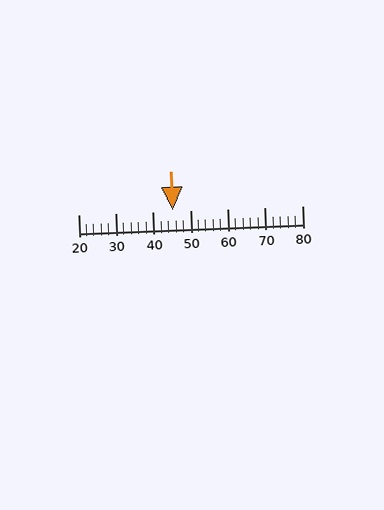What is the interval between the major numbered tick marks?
The major tick marks are spaced 10 units apart.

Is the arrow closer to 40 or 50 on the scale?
The arrow is closer to 50.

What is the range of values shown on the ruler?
The ruler shows values from 20 to 80.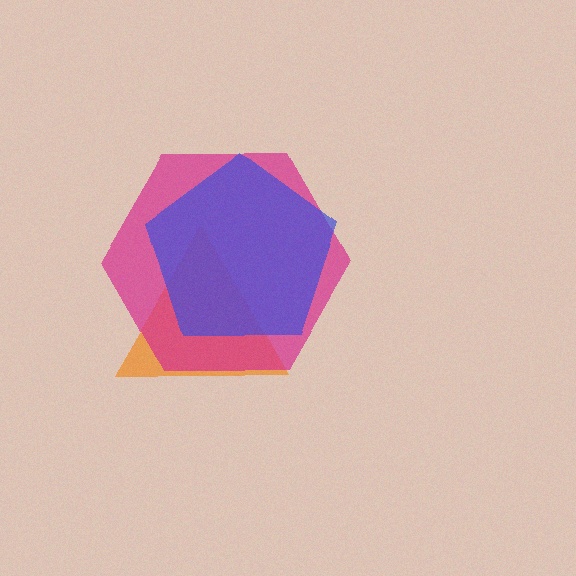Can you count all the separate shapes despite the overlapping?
Yes, there are 3 separate shapes.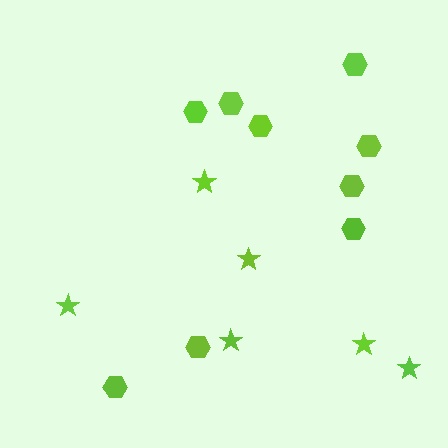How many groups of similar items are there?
There are 2 groups: one group of stars (6) and one group of hexagons (9).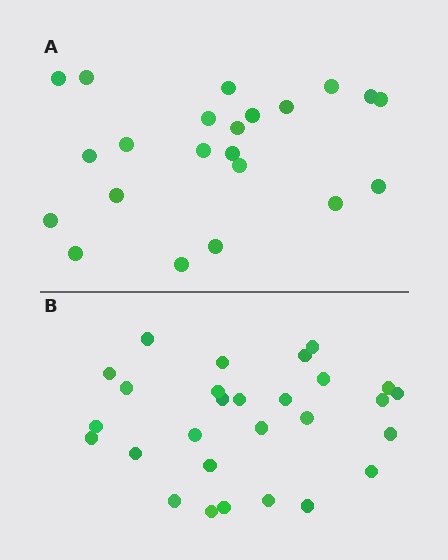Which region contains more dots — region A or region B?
Region B (the bottom region) has more dots.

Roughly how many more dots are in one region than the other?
Region B has about 6 more dots than region A.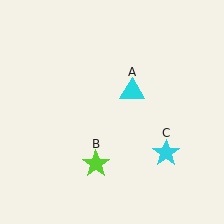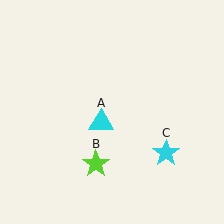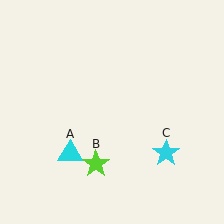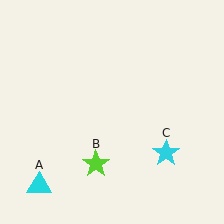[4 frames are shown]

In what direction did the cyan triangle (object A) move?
The cyan triangle (object A) moved down and to the left.